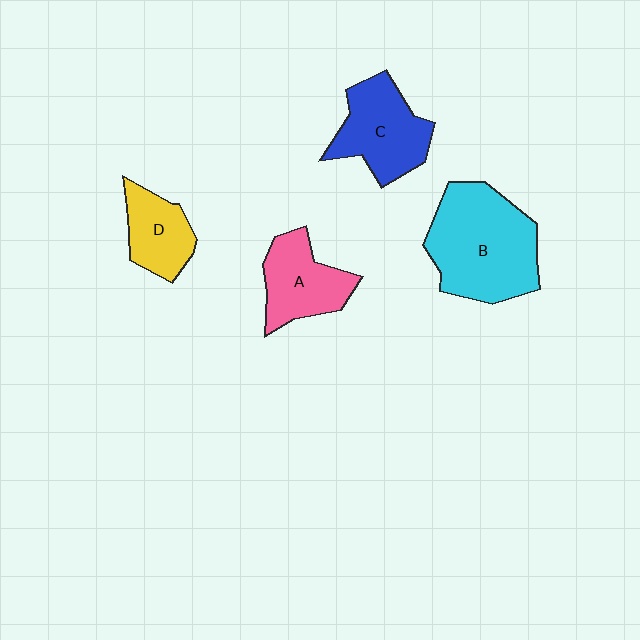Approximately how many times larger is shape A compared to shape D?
Approximately 1.2 times.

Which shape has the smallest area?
Shape D (yellow).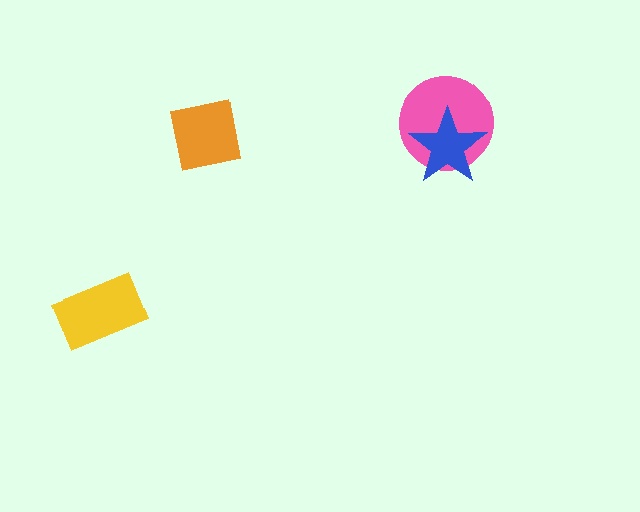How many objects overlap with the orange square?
0 objects overlap with the orange square.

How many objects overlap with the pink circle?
1 object overlaps with the pink circle.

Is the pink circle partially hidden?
Yes, it is partially covered by another shape.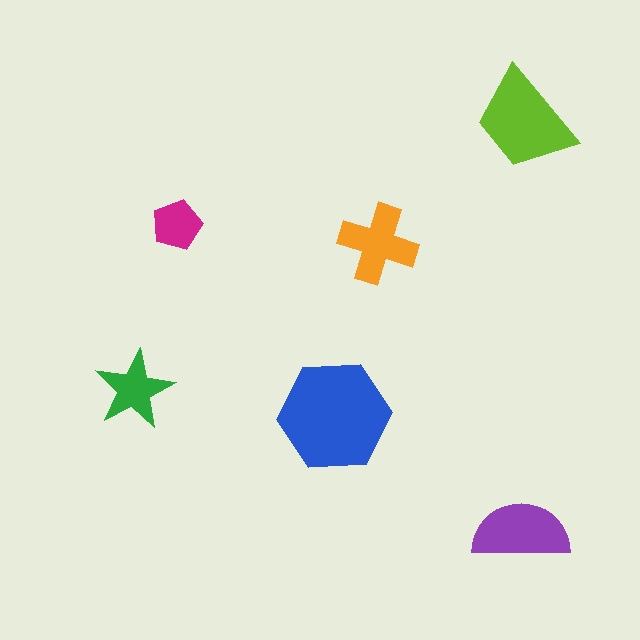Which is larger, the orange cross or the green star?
The orange cross.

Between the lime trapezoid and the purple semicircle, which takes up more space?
The lime trapezoid.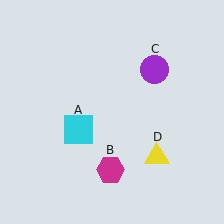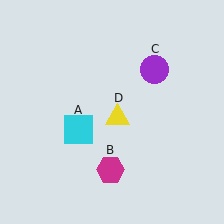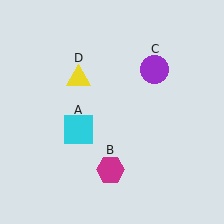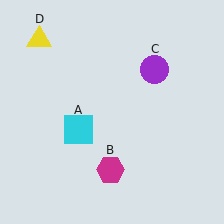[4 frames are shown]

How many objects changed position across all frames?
1 object changed position: yellow triangle (object D).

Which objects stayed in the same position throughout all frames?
Cyan square (object A) and magenta hexagon (object B) and purple circle (object C) remained stationary.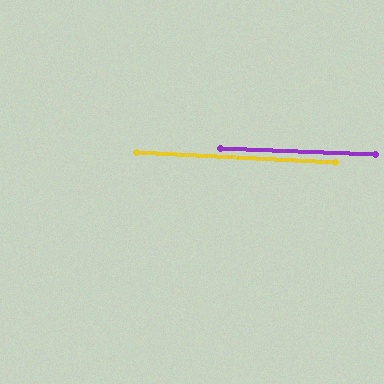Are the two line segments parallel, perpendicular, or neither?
Parallel — their directions differ by only 0.8°.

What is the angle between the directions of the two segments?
Approximately 1 degree.